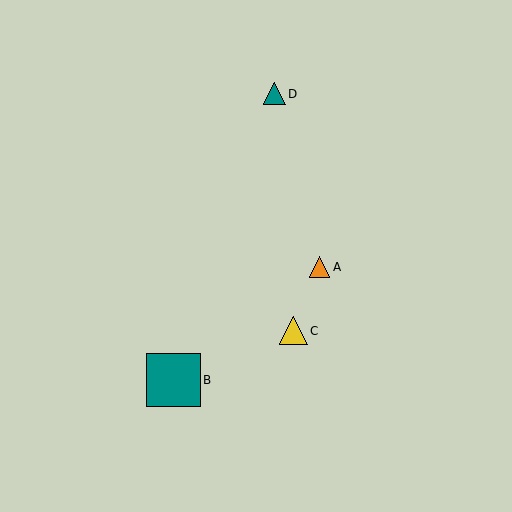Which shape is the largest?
The teal square (labeled B) is the largest.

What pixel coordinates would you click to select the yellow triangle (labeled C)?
Click at (293, 331) to select the yellow triangle C.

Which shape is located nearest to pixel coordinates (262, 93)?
The teal triangle (labeled D) at (274, 94) is nearest to that location.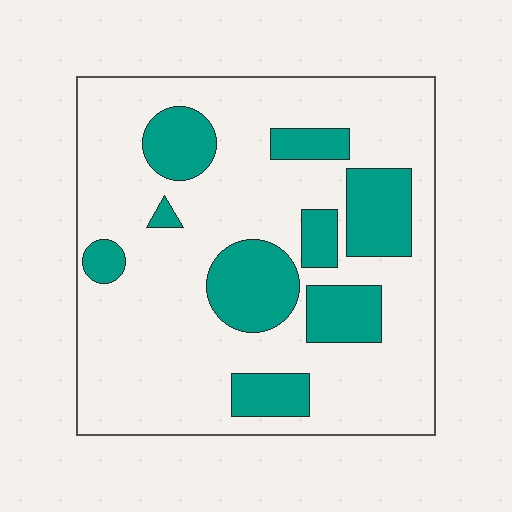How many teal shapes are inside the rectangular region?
9.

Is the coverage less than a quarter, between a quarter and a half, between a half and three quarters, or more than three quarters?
Less than a quarter.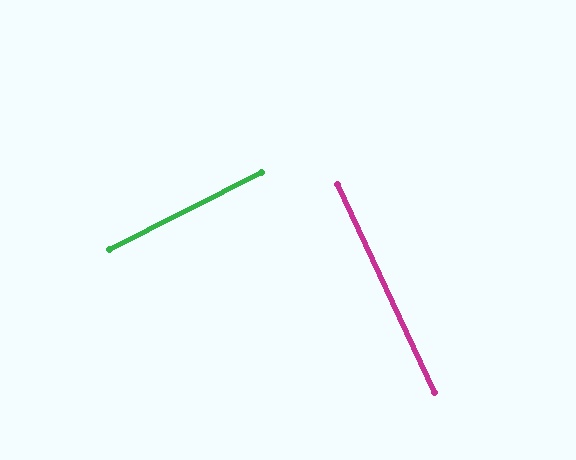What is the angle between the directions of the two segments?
Approximately 88 degrees.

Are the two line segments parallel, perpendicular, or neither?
Perpendicular — they meet at approximately 88°.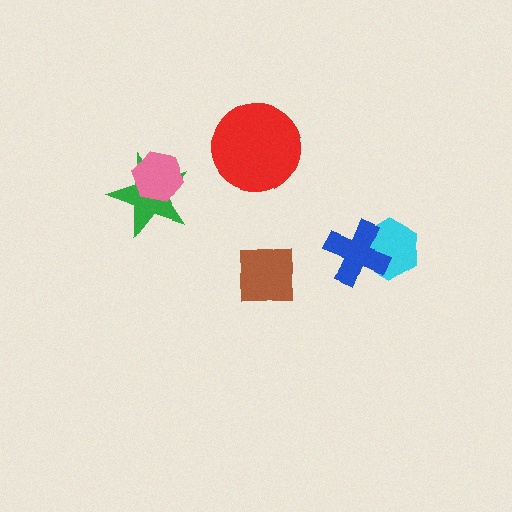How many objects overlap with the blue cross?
1 object overlaps with the blue cross.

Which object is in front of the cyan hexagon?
The blue cross is in front of the cyan hexagon.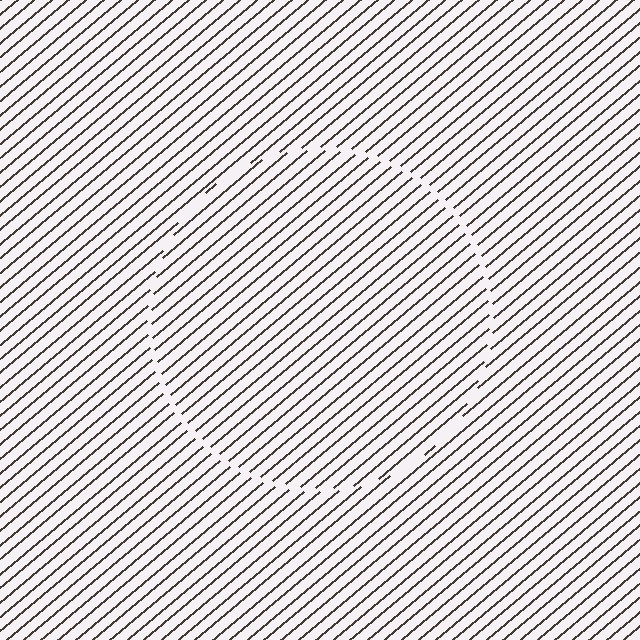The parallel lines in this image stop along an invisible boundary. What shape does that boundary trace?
An illusory circle. The interior of the shape contains the same grating, shifted by half a period — the contour is defined by the phase discontinuity where line-ends from the inner and outer gratings abut.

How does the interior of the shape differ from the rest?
The interior of the shape contains the same grating, shifted by half a period — the contour is defined by the phase discontinuity where line-ends from the inner and outer gratings abut.